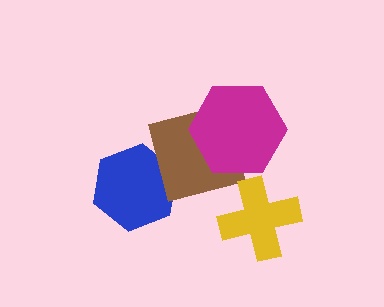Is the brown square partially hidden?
Yes, it is partially covered by another shape.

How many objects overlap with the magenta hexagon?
1 object overlaps with the magenta hexagon.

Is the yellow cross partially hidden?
No, no other shape covers it.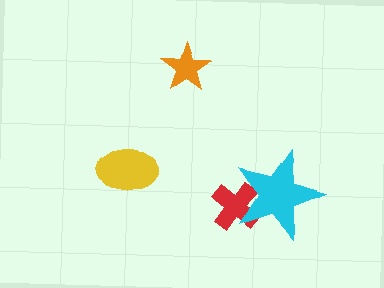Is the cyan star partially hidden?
No, no other shape covers it.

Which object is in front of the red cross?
The cyan star is in front of the red cross.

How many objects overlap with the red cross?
1 object overlaps with the red cross.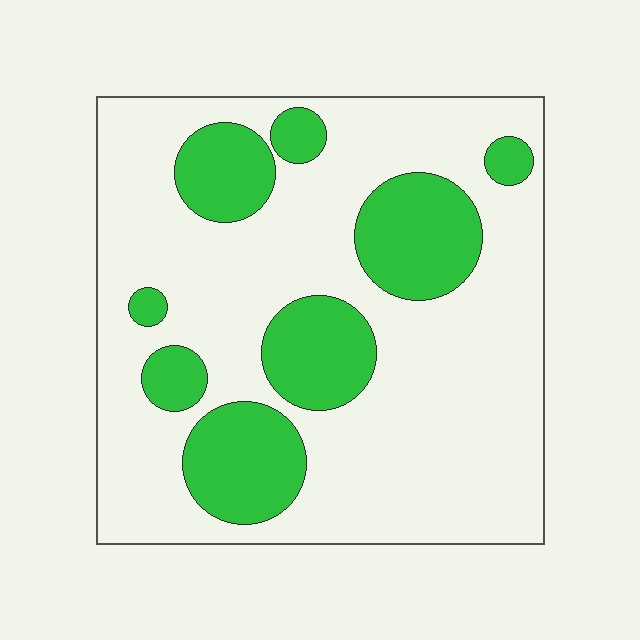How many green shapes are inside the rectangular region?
8.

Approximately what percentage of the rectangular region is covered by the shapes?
Approximately 25%.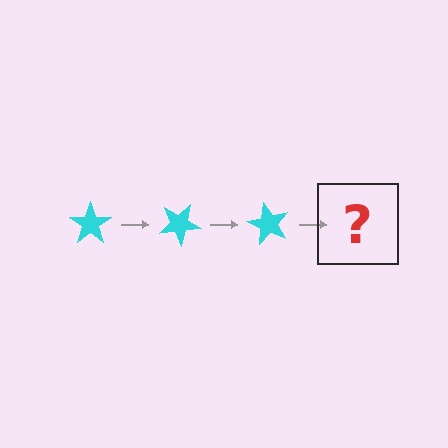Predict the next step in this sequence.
The next step is a cyan star rotated 90 degrees.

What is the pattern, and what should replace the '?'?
The pattern is that the star rotates 30 degrees each step. The '?' should be a cyan star rotated 90 degrees.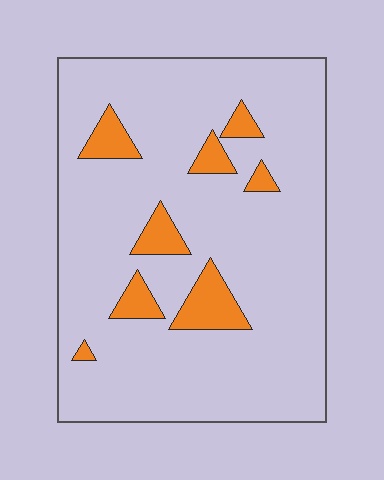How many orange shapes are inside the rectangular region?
8.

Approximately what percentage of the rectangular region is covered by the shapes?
Approximately 10%.